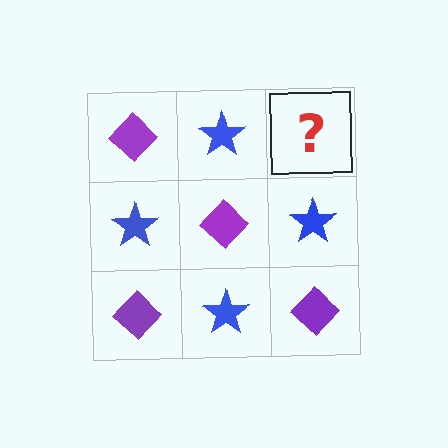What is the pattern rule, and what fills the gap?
The rule is that it alternates purple diamond and blue star in a checkerboard pattern. The gap should be filled with a purple diamond.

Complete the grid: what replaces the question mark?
The question mark should be replaced with a purple diamond.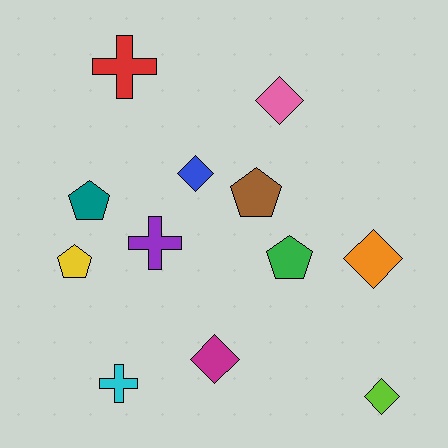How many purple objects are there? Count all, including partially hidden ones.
There is 1 purple object.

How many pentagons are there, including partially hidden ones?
There are 4 pentagons.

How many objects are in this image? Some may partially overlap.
There are 12 objects.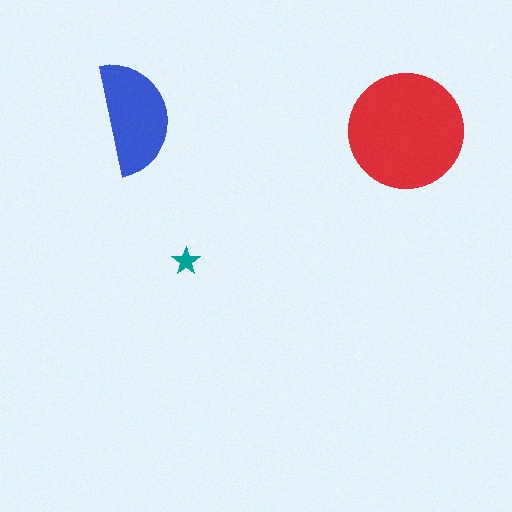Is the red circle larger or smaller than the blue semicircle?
Larger.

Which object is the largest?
The red circle.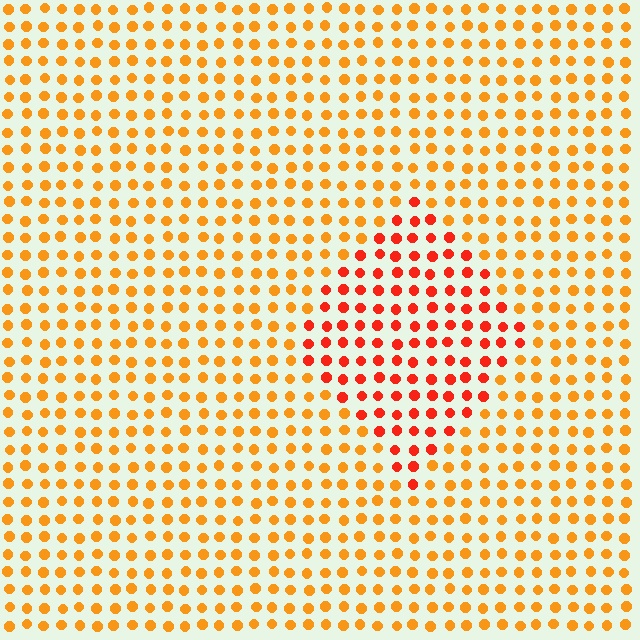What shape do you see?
I see a diamond.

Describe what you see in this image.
The image is filled with small orange elements in a uniform arrangement. A diamond-shaped region is visible where the elements are tinted to a slightly different hue, forming a subtle color boundary.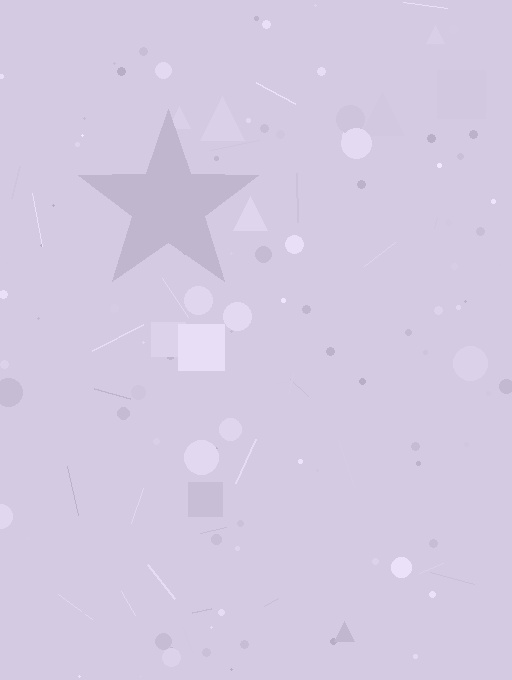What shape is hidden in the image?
A star is hidden in the image.